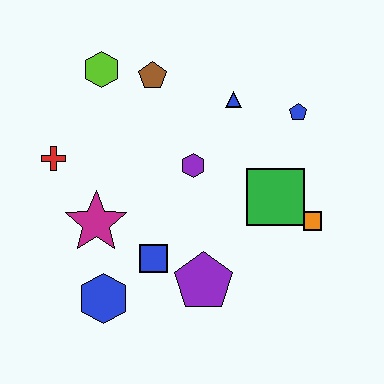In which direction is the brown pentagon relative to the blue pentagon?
The brown pentagon is to the left of the blue pentagon.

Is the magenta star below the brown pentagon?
Yes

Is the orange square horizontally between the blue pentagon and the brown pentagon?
No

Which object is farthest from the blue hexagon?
The blue pentagon is farthest from the blue hexagon.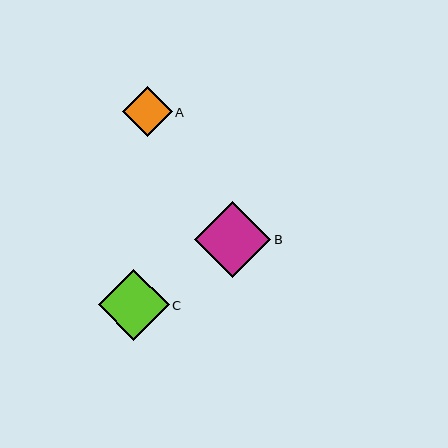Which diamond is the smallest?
Diamond A is the smallest with a size of approximately 49 pixels.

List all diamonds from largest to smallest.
From largest to smallest: B, C, A.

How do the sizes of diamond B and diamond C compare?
Diamond B and diamond C are approximately the same size.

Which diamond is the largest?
Diamond B is the largest with a size of approximately 77 pixels.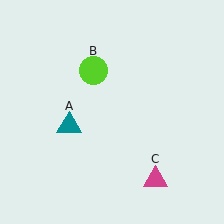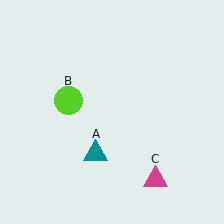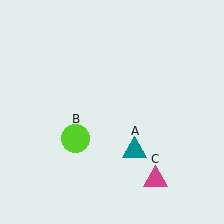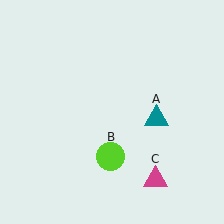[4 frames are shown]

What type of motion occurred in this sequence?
The teal triangle (object A), lime circle (object B) rotated counterclockwise around the center of the scene.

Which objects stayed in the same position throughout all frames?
Magenta triangle (object C) remained stationary.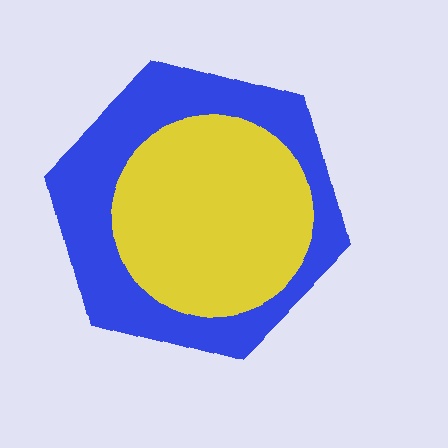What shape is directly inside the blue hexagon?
The yellow circle.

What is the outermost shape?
The blue hexagon.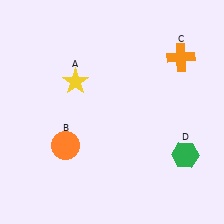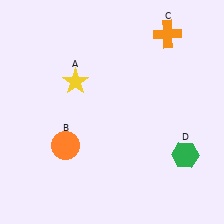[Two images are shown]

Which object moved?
The orange cross (C) moved up.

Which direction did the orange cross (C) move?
The orange cross (C) moved up.